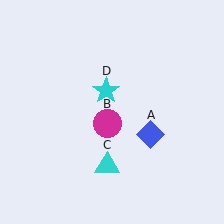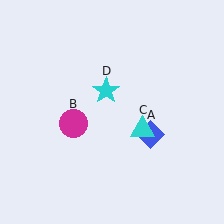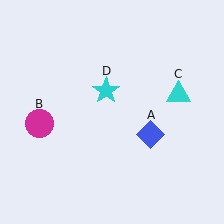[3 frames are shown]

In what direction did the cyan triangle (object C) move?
The cyan triangle (object C) moved up and to the right.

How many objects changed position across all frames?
2 objects changed position: magenta circle (object B), cyan triangle (object C).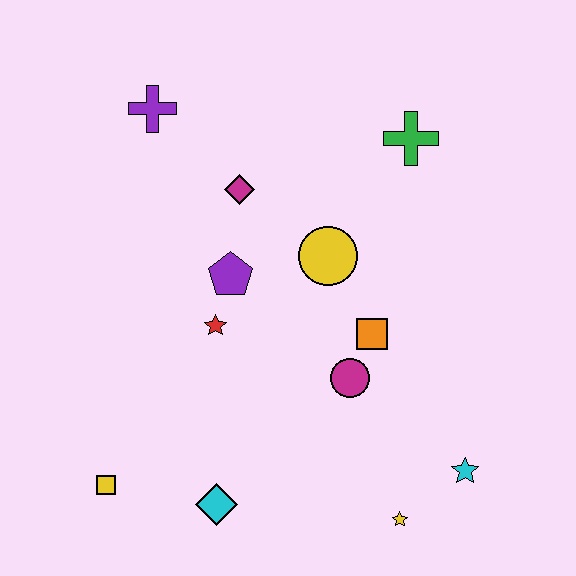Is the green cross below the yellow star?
No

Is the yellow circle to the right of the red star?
Yes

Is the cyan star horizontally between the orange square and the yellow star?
No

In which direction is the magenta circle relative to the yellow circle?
The magenta circle is below the yellow circle.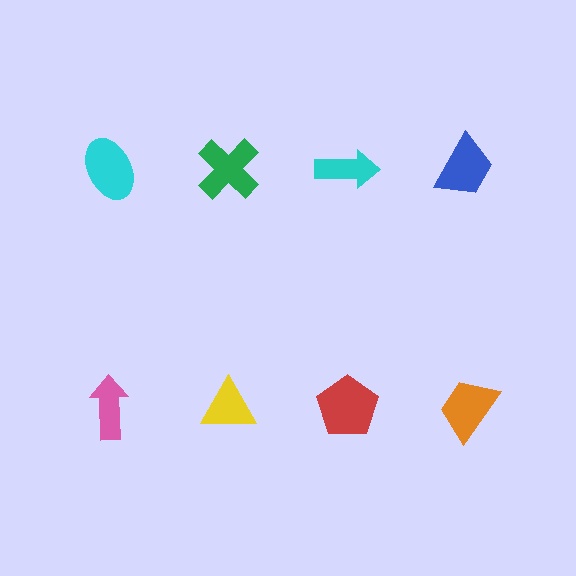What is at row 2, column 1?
A pink arrow.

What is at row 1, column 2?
A green cross.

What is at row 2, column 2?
A yellow triangle.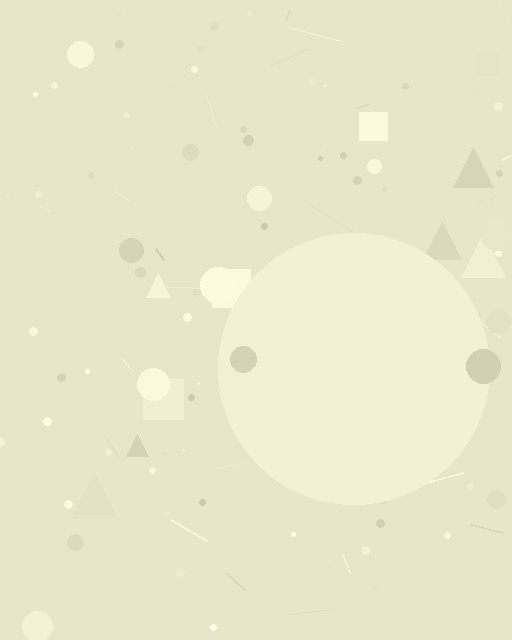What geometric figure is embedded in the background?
A circle is embedded in the background.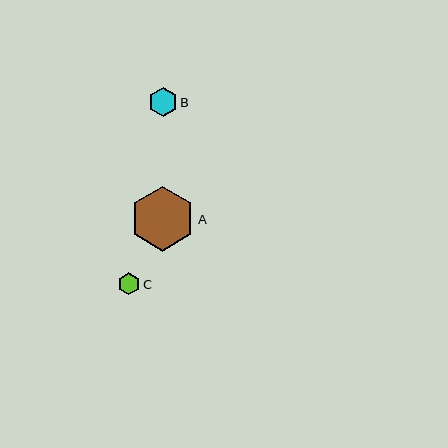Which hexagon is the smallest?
Hexagon C is the smallest with a size of approximately 22 pixels.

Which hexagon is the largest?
Hexagon A is the largest with a size of approximately 64 pixels.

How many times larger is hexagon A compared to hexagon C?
Hexagon A is approximately 2.9 times the size of hexagon C.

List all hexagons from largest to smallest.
From largest to smallest: A, B, C.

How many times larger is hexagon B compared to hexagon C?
Hexagon B is approximately 1.3 times the size of hexagon C.